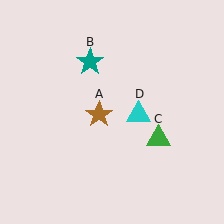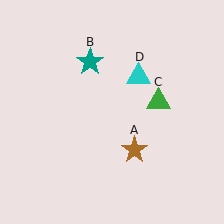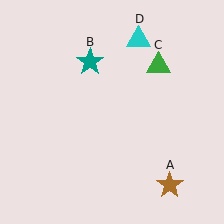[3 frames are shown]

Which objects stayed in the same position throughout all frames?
Teal star (object B) remained stationary.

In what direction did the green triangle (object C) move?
The green triangle (object C) moved up.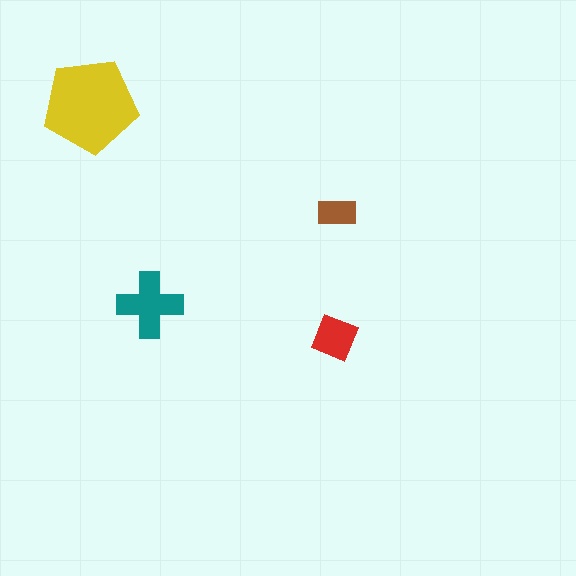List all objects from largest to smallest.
The yellow pentagon, the teal cross, the red diamond, the brown rectangle.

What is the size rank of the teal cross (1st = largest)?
2nd.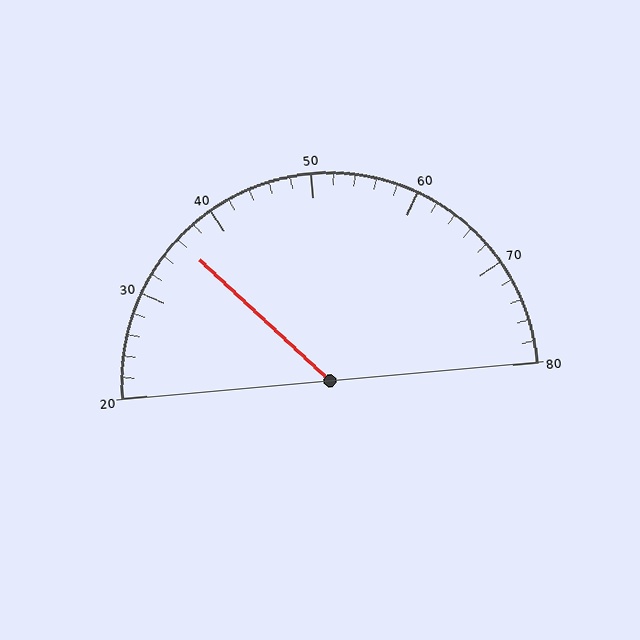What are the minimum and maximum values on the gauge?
The gauge ranges from 20 to 80.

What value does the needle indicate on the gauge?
The needle indicates approximately 36.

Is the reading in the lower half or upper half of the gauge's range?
The reading is in the lower half of the range (20 to 80).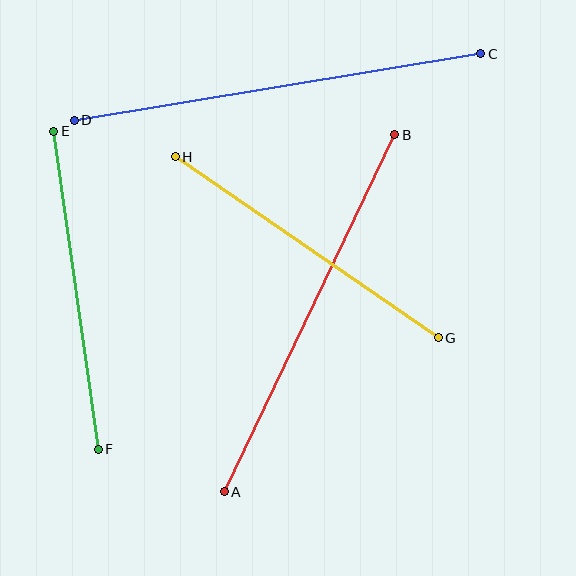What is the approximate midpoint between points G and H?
The midpoint is at approximately (307, 247) pixels.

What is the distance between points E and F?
The distance is approximately 321 pixels.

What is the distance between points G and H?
The distance is approximately 320 pixels.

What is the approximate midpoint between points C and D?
The midpoint is at approximately (278, 87) pixels.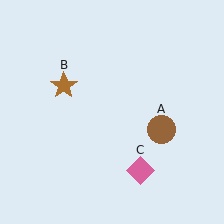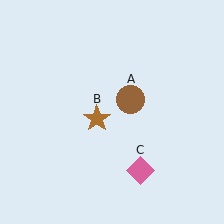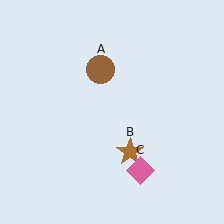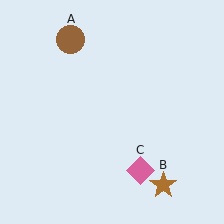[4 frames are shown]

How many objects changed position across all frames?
2 objects changed position: brown circle (object A), brown star (object B).